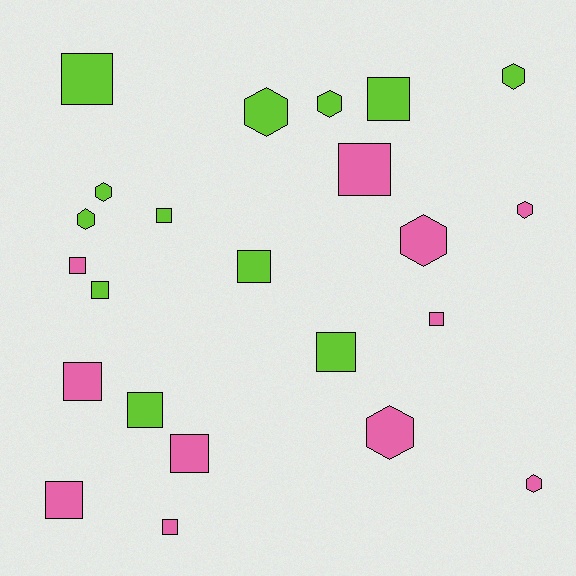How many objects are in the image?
There are 23 objects.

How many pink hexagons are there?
There are 4 pink hexagons.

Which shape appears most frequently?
Square, with 14 objects.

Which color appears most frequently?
Lime, with 12 objects.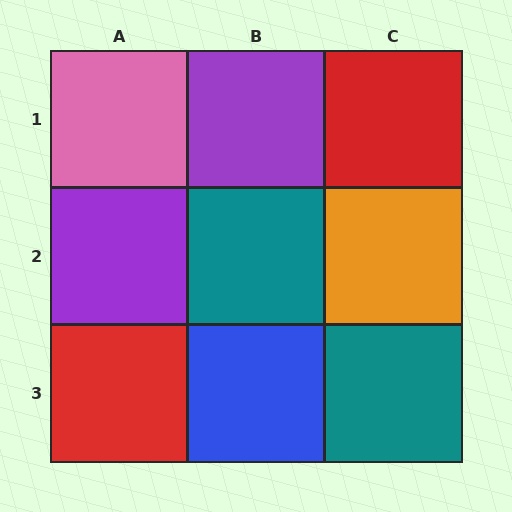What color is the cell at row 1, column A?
Pink.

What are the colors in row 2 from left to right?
Purple, teal, orange.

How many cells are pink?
1 cell is pink.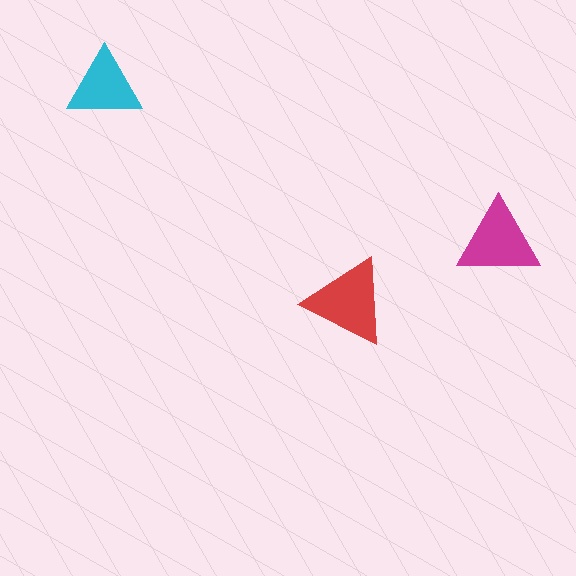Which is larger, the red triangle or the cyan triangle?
The red one.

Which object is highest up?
The cyan triangle is topmost.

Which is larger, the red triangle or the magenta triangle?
The red one.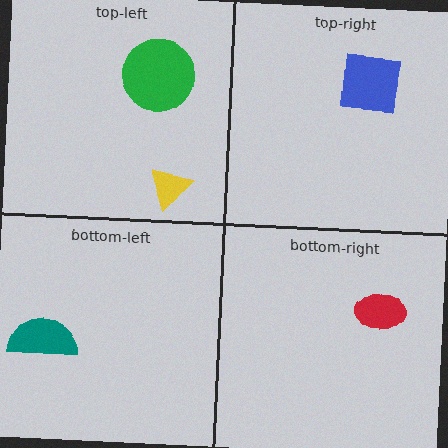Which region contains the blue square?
The top-right region.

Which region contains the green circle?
The top-left region.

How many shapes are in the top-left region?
2.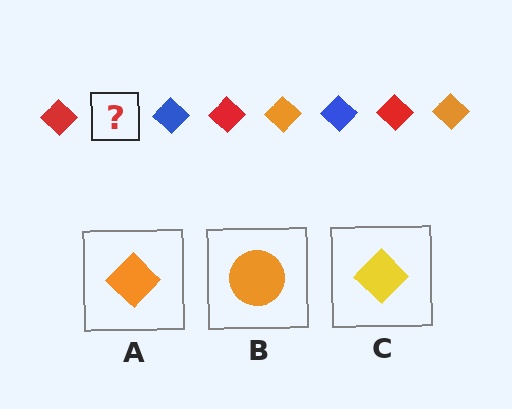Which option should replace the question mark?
Option A.